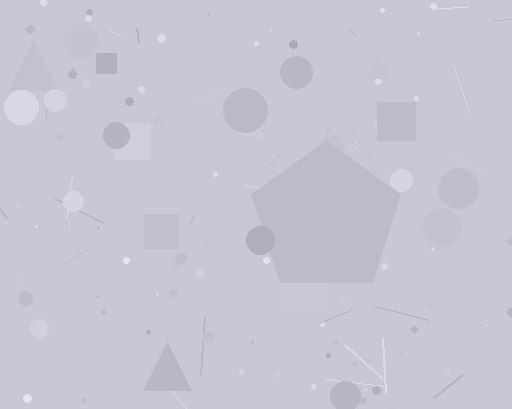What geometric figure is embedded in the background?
A pentagon is embedded in the background.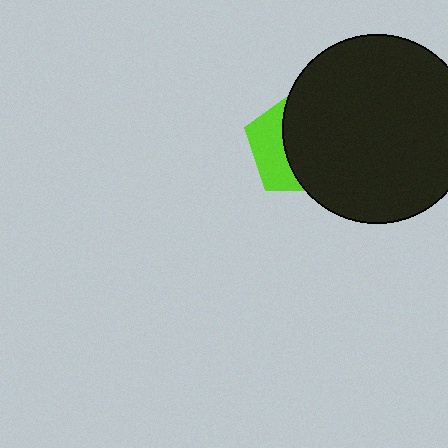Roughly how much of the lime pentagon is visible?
A small part of it is visible (roughly 36%).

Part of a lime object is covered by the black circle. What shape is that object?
It is a pentagon.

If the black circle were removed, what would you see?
You would see the complete lime pentagon.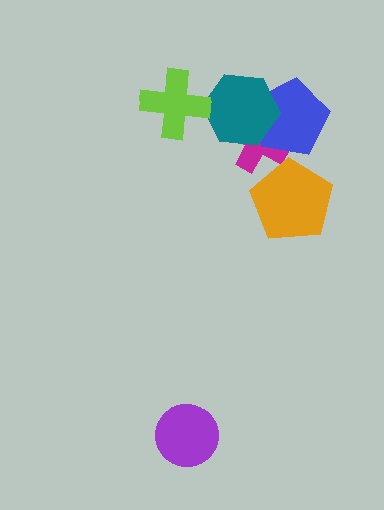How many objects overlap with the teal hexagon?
3 objects overlap with the teal hexagon.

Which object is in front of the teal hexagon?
The lime cross is in front of the teal hexagon.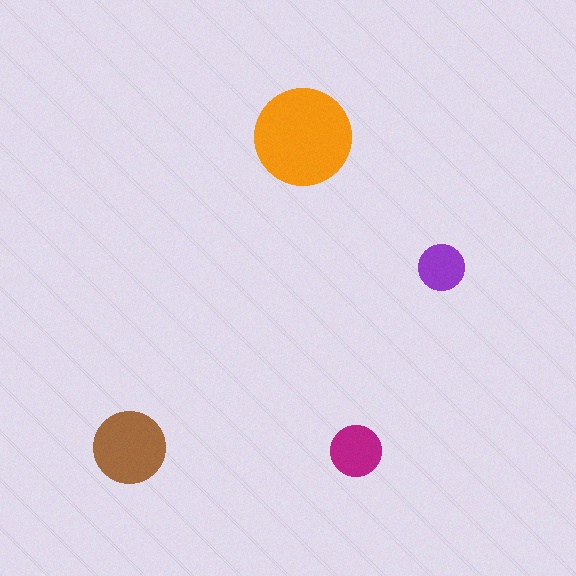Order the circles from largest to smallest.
the orange one, the brown one, the magenta one, the purple one.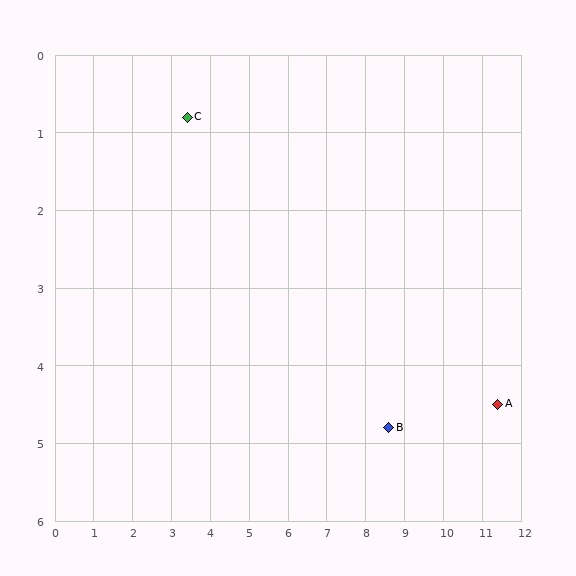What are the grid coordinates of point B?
Point B is at approximately (8.6, 4.8).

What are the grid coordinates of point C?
Point C is at approximately (3.4, 0.8).